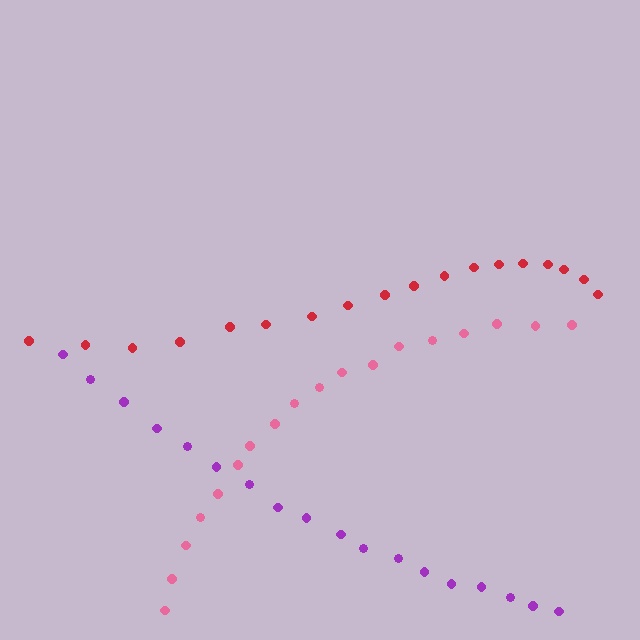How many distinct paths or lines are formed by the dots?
There are 3 distinct paths.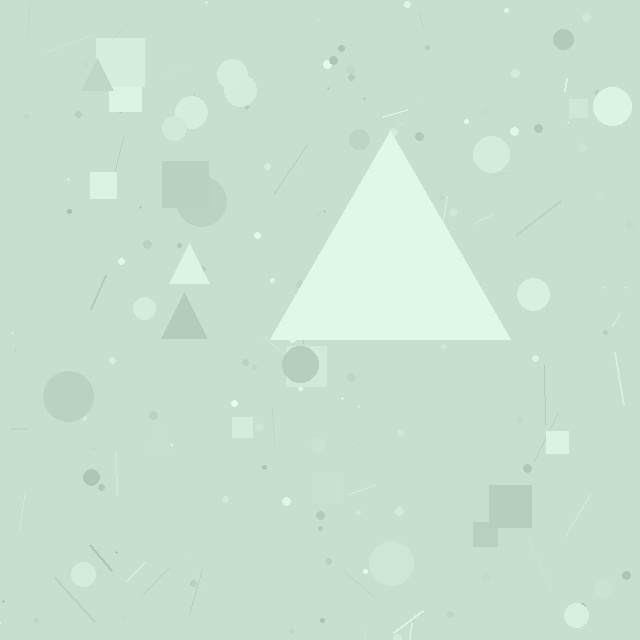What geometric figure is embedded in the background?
A triangle is embedded in the background.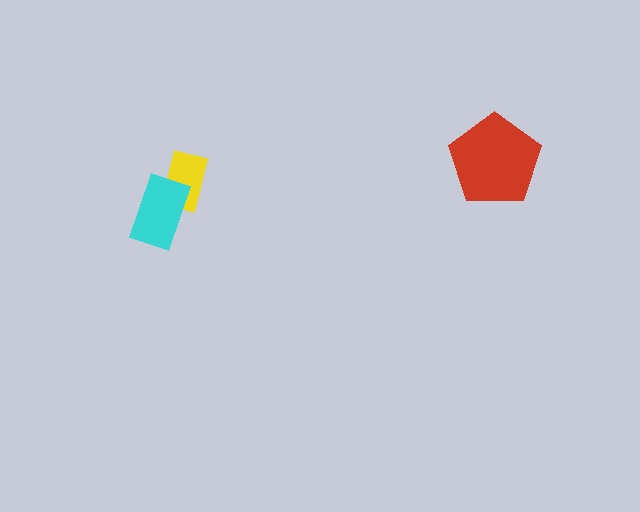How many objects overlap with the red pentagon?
0 objects overlap with the red pentagon.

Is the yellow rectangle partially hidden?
Yes, it is partially covered by another shape.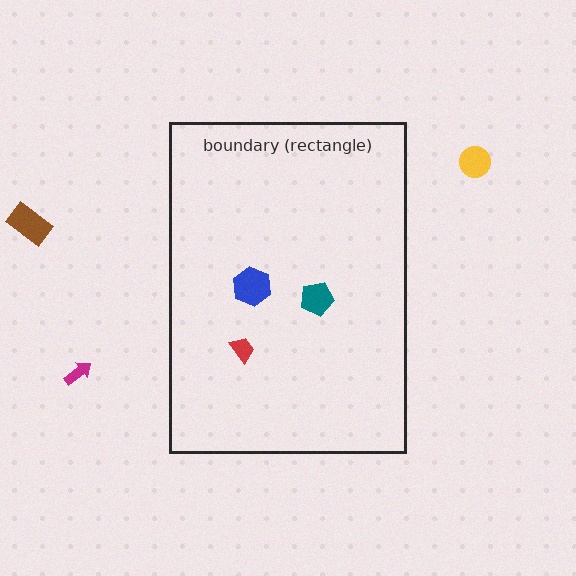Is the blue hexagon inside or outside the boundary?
Inside.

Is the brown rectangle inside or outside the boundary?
Outside.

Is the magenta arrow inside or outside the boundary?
Outside.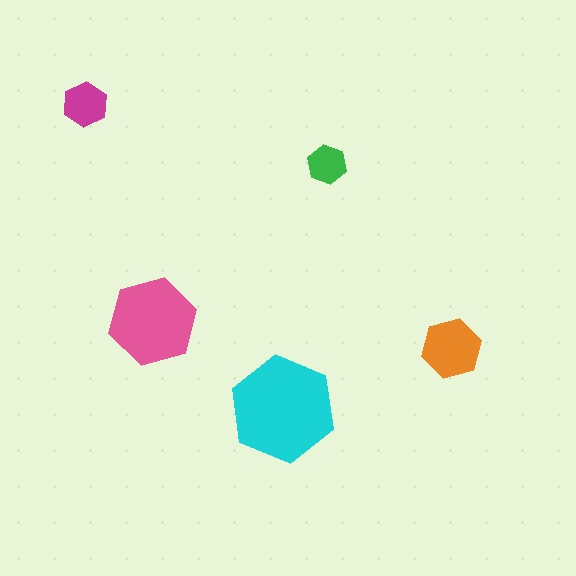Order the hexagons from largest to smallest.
the cyan one, the pink one, the orange one, the magenta one, the green one.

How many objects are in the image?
There are 5 objects in the image.